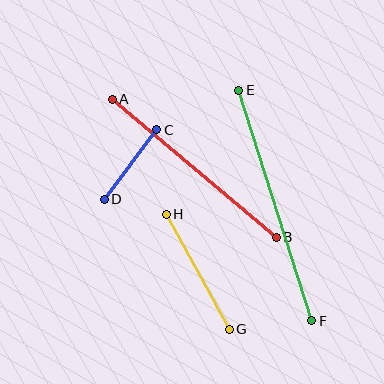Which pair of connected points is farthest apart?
Points E and F are farthest apart.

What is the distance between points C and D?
The distance is approximately 87 pixels.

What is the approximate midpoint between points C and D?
The midpoint is at approximately (131, 165) pixels.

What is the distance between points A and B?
The distance is approximately 214 pixels.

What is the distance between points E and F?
The distance is approximately 241 pixels.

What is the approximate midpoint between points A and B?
The midpoint is at approximately (194, 168) pixels.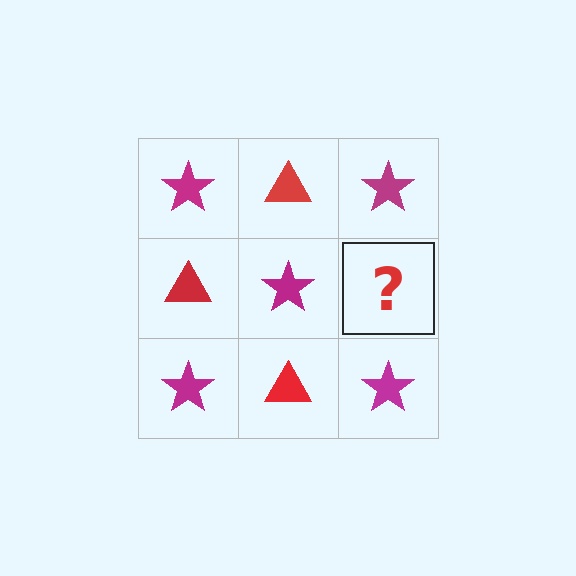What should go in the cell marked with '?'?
The missing cell should contain a red triangle.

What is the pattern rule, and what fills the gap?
The rule is that it alternates magenta star and red triangle in a checkerboard pattern. The gap should be filled with a red triangle.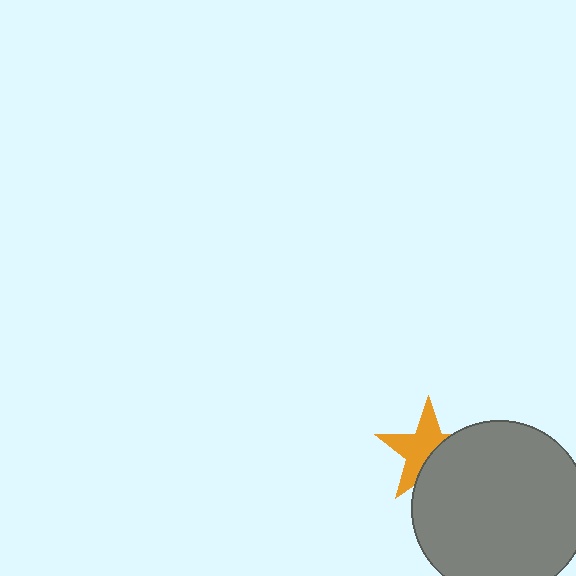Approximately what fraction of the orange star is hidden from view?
Roughly 41% of the orange star is hidden behind the gray circle.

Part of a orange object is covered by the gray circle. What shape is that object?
It is a star.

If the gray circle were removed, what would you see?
You would see the complete orange star.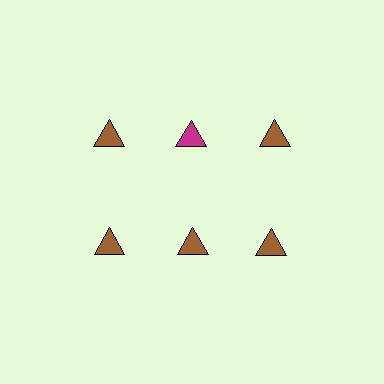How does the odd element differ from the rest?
It has a different color: magenta instead of brown.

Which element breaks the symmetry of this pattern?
The magenta triangle in the top row, second from left column breaks the symmetry. All other shapes are brown triangles.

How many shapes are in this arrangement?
There are 6 shapes arranged in a grid pattern.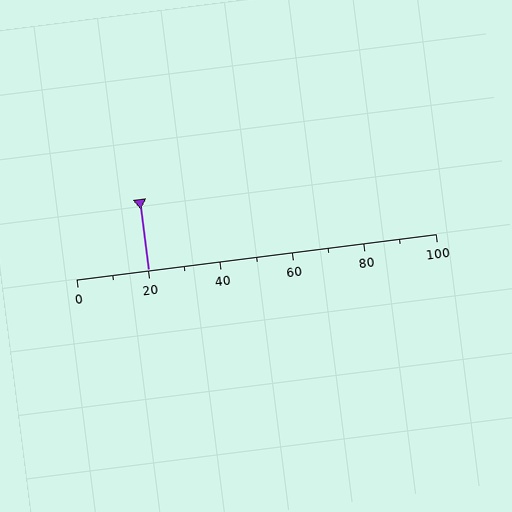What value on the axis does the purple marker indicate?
The marker indicates approximately 20.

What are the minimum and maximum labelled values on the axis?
The axis runs from 0 to 100.